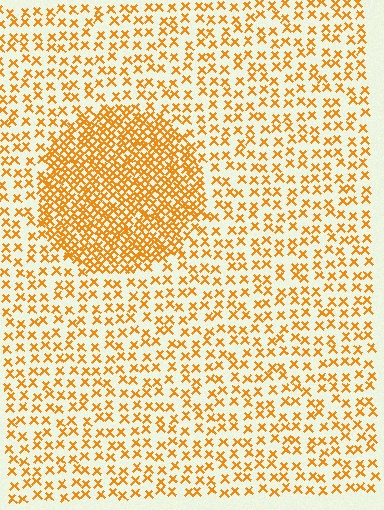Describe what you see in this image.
The image contains small orange elements arranged at two different densities. A circle-shaped region is visible where the elements are more densely packed than the surrounding area.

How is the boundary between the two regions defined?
The boundary is defined by a change in element density (approximately 2.5x ratio). All elements are the same color, size, and shape.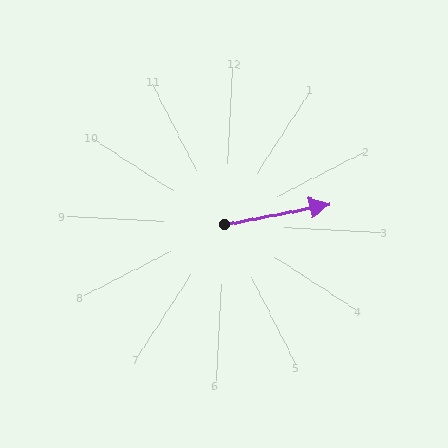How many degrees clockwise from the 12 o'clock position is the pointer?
Approximately 76 degrees.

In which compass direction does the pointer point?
East.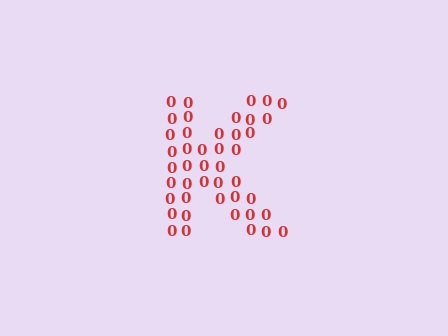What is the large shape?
The large shape is the letter K.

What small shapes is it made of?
It is made of small digit 0's.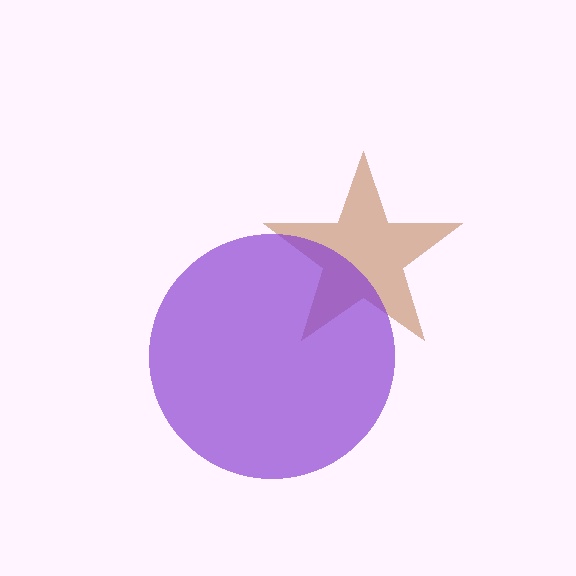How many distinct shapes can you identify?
There are 2 distinct shapes: a brown star, a purple circle.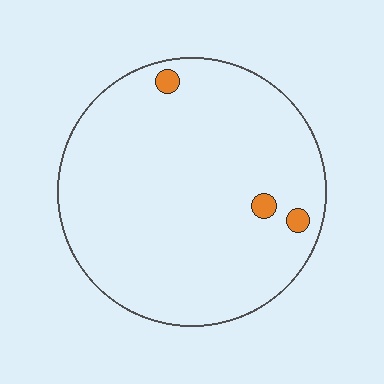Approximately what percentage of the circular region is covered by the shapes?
Approximately 5%.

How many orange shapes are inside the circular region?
3.